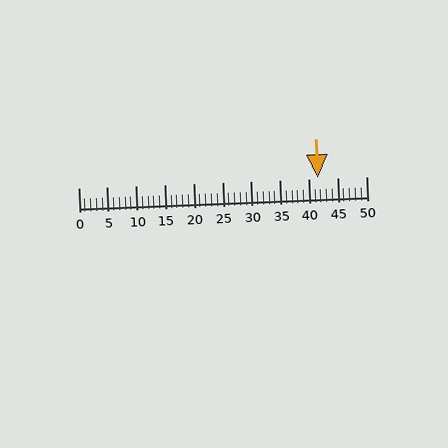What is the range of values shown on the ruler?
The ruler shows values from 0 to 50.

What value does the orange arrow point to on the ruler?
The orange arrow points to approximately 42.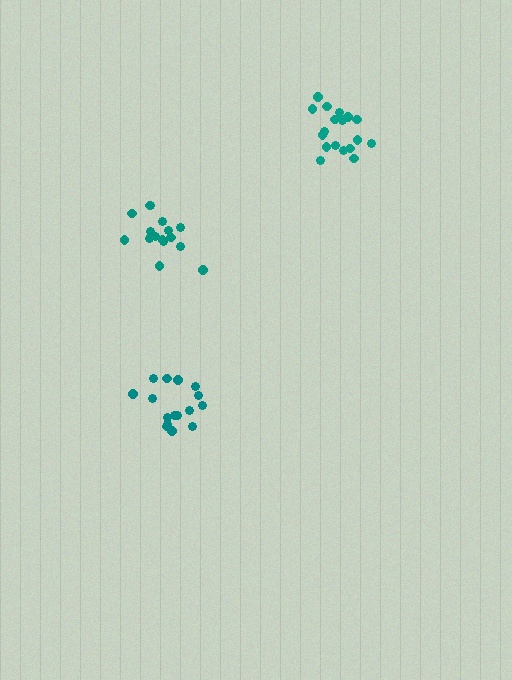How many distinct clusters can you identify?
There are 3 distinct clusters.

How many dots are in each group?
Group 1: 16 dots, Group 2: 18 dots, Group 3: 16 dots (50 total).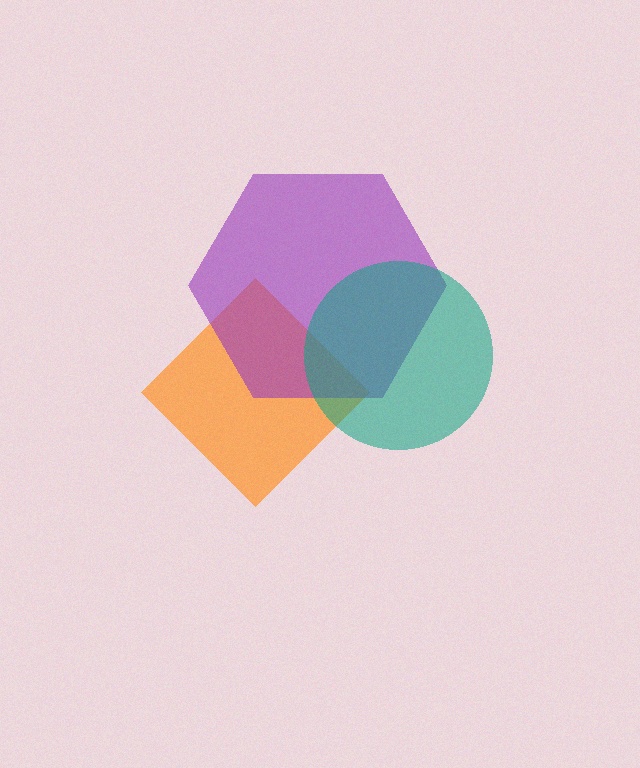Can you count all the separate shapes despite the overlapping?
Yes, there are 3 separate shapes.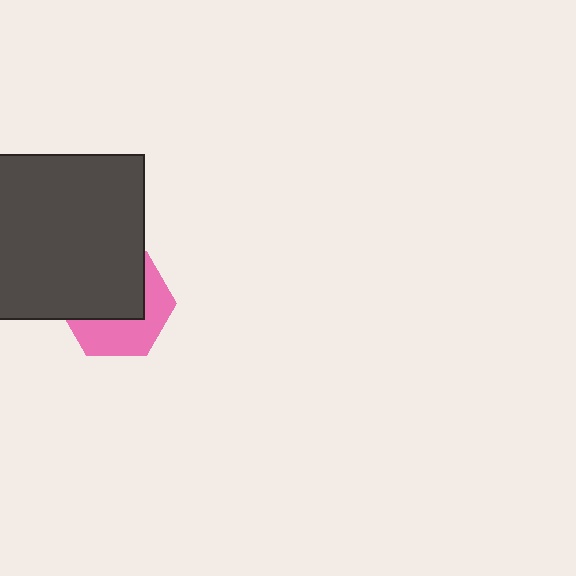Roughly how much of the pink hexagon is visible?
A small part of it is visible (roughly 45%).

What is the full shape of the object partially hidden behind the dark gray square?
The partially hidden object is a pink hexagon.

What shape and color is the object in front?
The object in front is a dark gray square.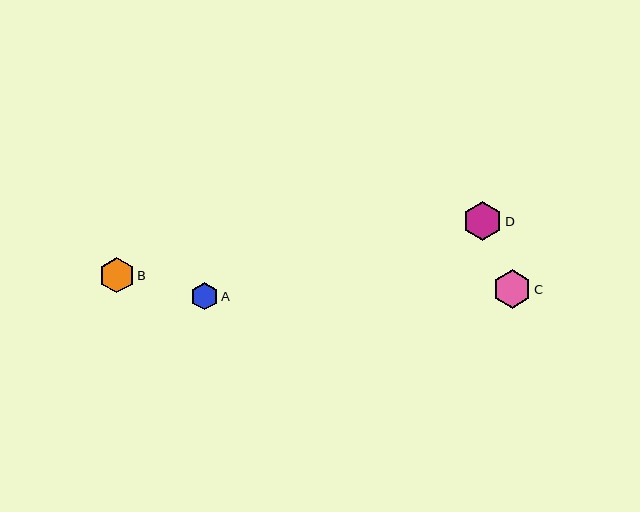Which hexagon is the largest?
Hexagon C is the largest with a size of approximately 39 pixels.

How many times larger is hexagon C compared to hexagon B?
Hexagon C is approximately 1.1 times the size of hexagon B.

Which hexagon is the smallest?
Hexagon A is the smallest with a size of approximately 27 pixels.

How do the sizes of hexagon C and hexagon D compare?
Hexagon C and hexagon D are approximately the same size.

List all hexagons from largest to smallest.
From largest to smallest: C, D, B, A.